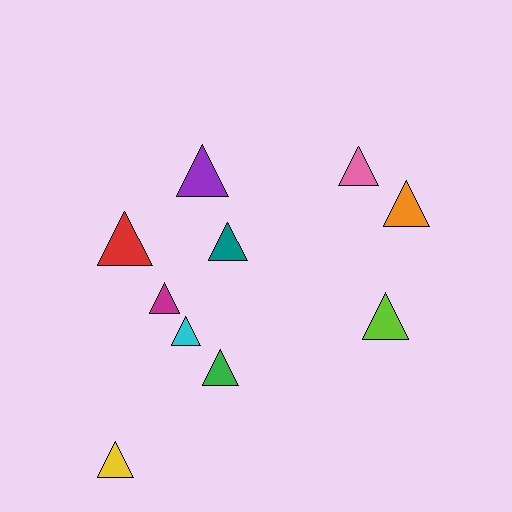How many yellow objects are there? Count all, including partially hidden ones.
There is 1 yellow object.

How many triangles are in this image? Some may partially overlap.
There are 10 triangles.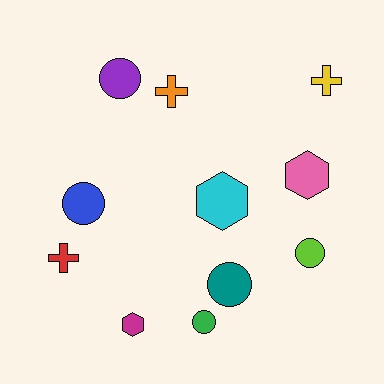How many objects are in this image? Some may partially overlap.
There are 11 objects.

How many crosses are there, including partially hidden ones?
There are 3 crosses.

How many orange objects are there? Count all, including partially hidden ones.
There is 1 orange object.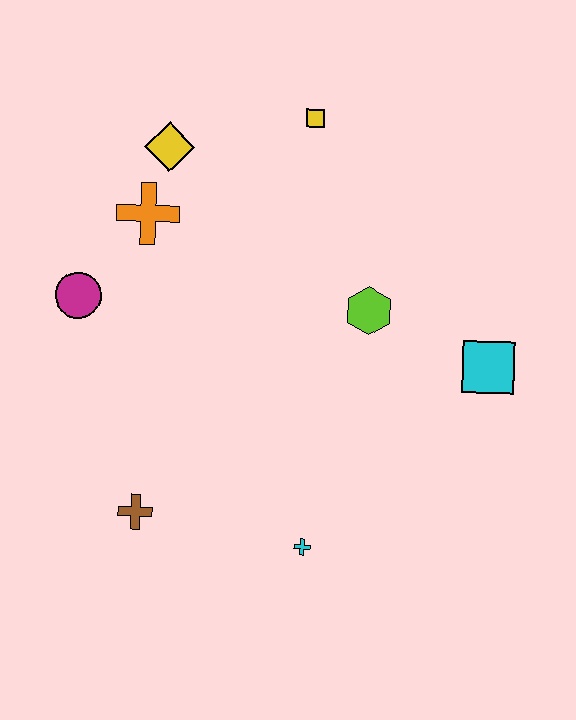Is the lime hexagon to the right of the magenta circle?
Yes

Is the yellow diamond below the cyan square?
No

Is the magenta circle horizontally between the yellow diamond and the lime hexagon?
No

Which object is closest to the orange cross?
The yellow diamond is closest to the orange cross.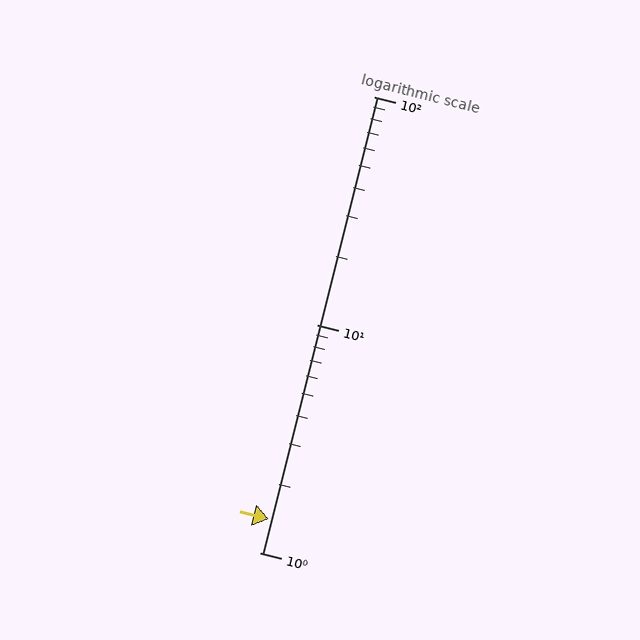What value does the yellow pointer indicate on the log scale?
The pointer indicates approximately 1.4.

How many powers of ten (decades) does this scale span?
The scale spans 2 decades, from 1 to 100.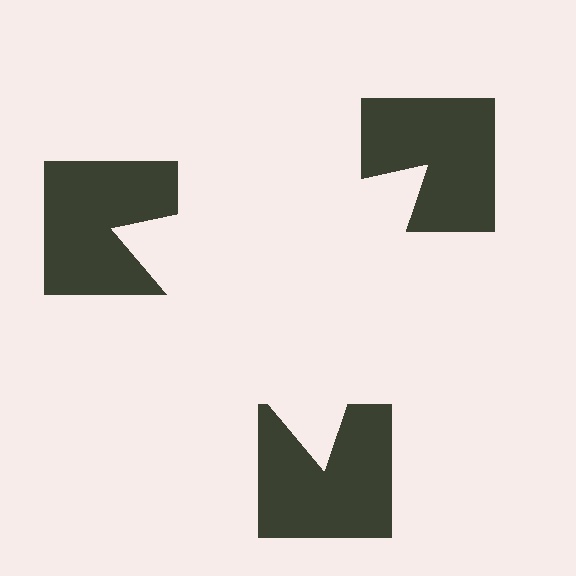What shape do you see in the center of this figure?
An illusory triangle — its edges are inferred from the aligned wedge cuts in the notched squares, not physically drawn.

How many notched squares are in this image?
There are 3 — one at each vertex of the illusory triangle.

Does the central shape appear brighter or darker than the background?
It typically appears slightly brighter than the background, even though no actual brightness change is drawn.